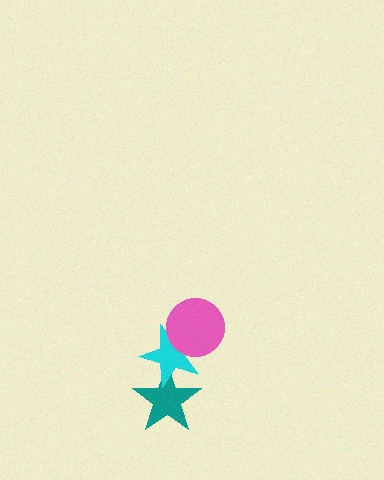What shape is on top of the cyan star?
The pink circle is on top of the cyan star.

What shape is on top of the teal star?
The cyan star is on top of the teal star.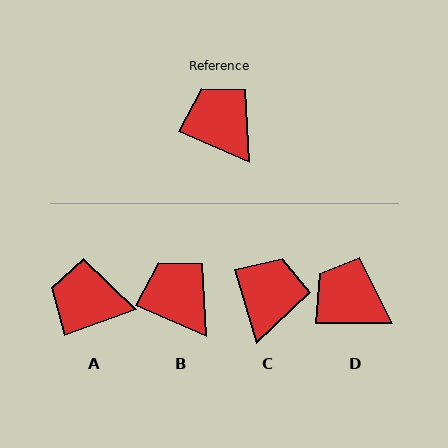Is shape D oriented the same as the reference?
No, it is off by about 23 degrees.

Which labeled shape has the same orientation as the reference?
B.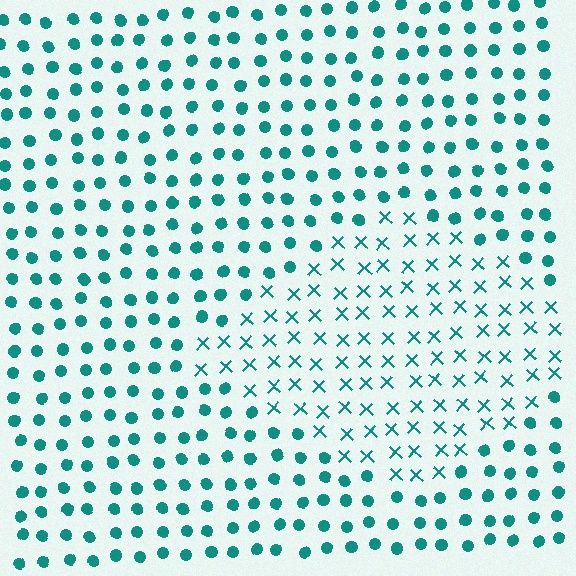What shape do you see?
I see a diamond.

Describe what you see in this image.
The image is filled with small teal elements arranged in a uniform grid. A diamond-shaped region contains X marks, while the surrounding area contains circles. The boundary is defined purely by the change in element shape.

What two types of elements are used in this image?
The image uses X marks inside the diamond region and circles outside it.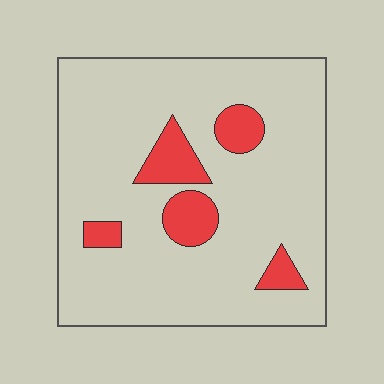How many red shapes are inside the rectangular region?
5.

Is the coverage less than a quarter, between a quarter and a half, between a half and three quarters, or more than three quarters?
Less than a quarter.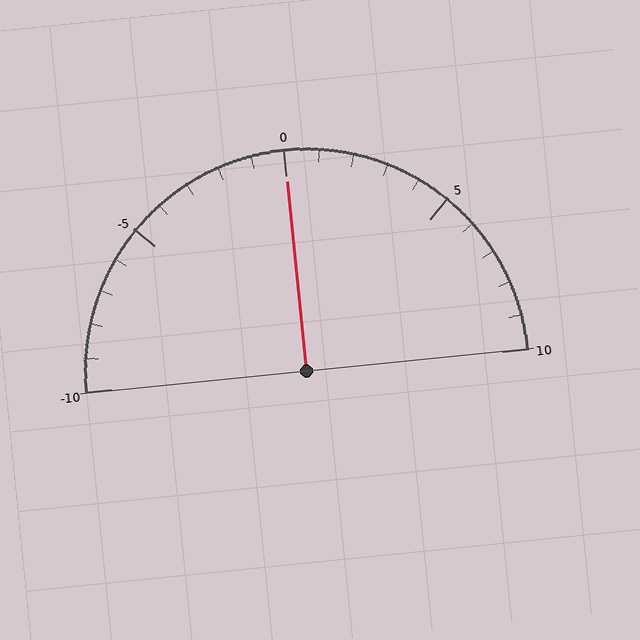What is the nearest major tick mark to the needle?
The nearest major tick mark is 0.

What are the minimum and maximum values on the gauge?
The gauge ranges from -10 to 10.